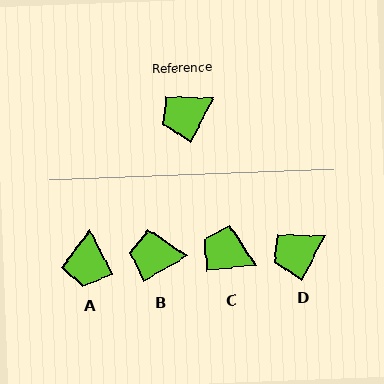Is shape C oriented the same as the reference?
No, it is off by about 55 degrees.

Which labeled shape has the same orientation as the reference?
D.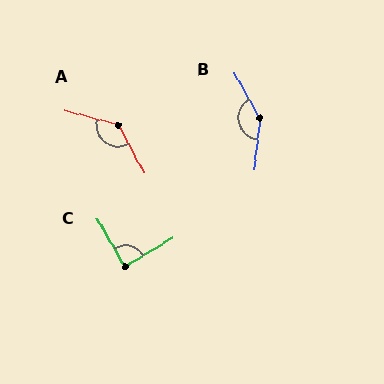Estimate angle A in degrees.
Approximately 133 degrees.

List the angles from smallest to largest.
C (88°), A (133°), B (145°).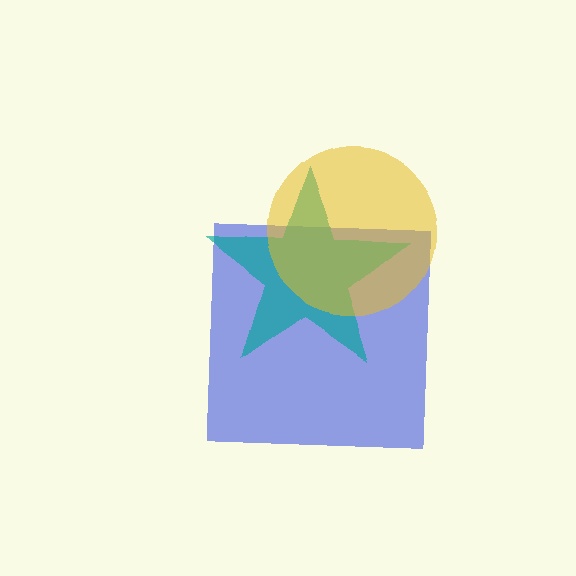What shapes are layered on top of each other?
The layered shapes are: a blue square, a teal star, a yellow circle.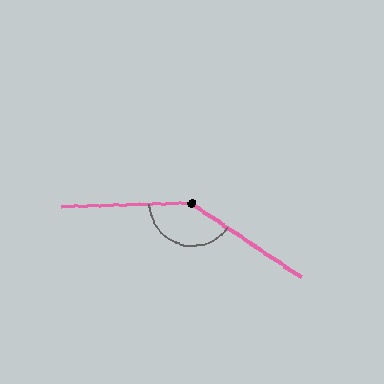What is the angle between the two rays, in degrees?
Approximately 144 degrees.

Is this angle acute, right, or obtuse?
It is obtuse.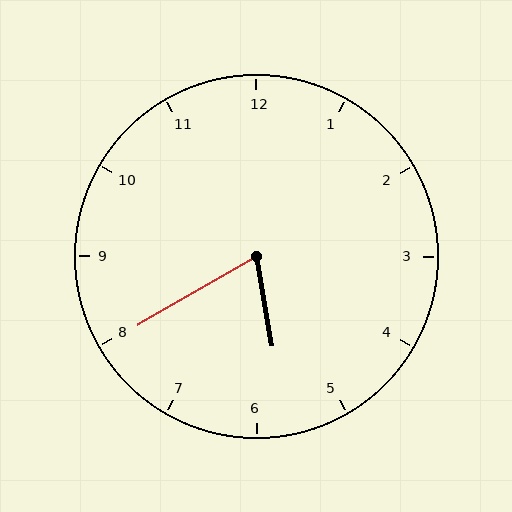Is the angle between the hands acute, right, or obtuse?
It is acute.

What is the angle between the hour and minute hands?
Approximately 70 degrees.